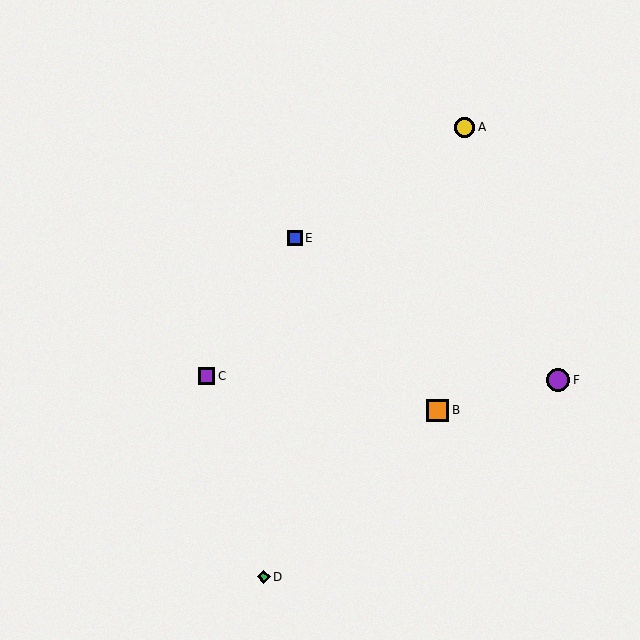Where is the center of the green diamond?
The center of the green diamond is at (264, 577).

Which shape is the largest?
The purple circle (labeled F) is the largest.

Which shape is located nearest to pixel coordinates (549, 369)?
The purple circle (labeled F) at (558, 380) is nearest to that location.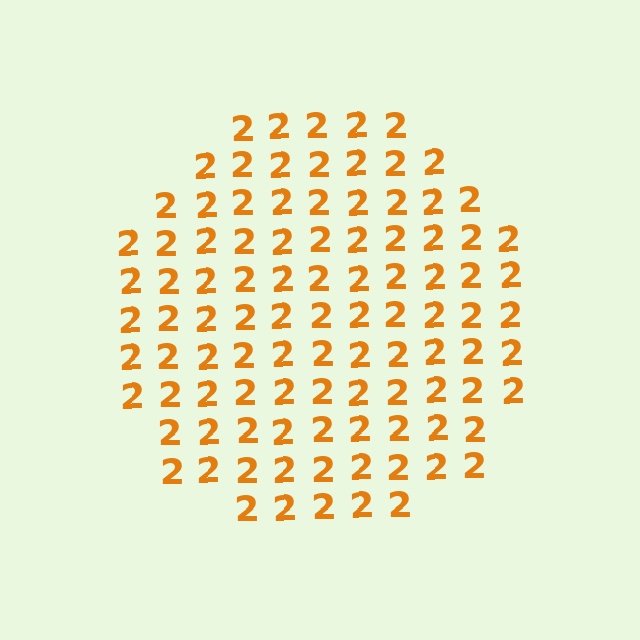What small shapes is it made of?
It is made of small digit 2's.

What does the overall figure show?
The overall figure shows a circle.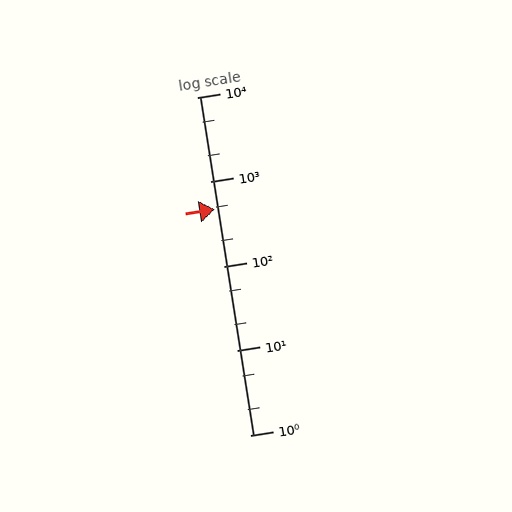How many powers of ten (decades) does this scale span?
The scale spans 4 decades, from 1 to 10000.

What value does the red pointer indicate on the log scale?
The pointer indicates approximately 470.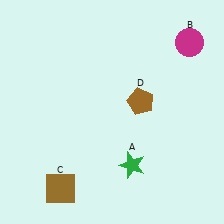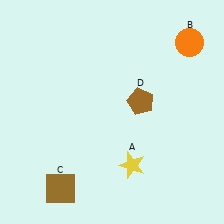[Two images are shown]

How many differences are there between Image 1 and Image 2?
There are 2 differences between the two images.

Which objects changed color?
A changed from green to yellow. B changed from magenta to orange.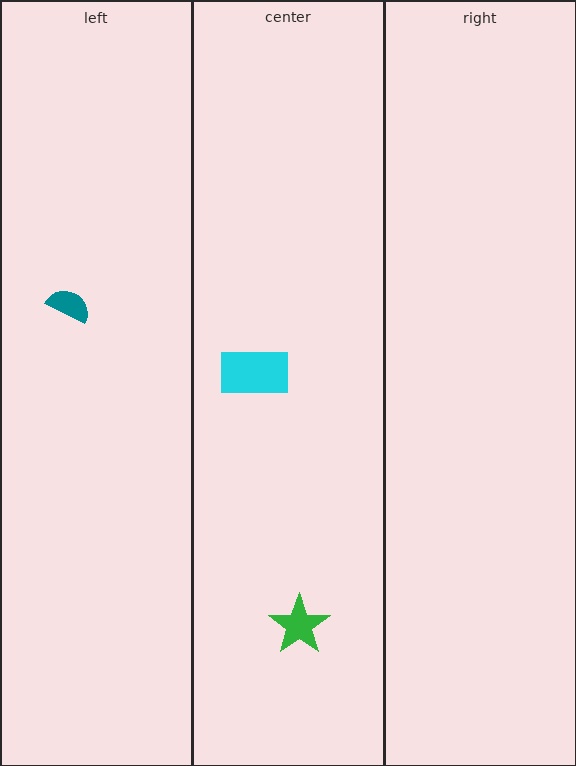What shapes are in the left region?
The teal semicircle.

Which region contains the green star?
The center region.